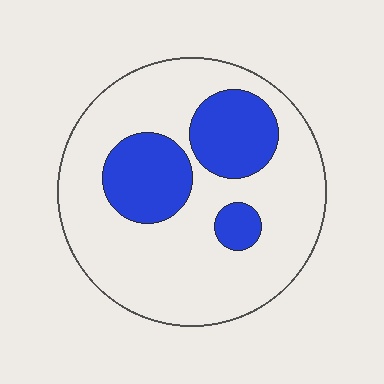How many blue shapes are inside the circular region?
3.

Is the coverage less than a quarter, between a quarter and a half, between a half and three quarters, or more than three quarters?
Between a quarter and a half.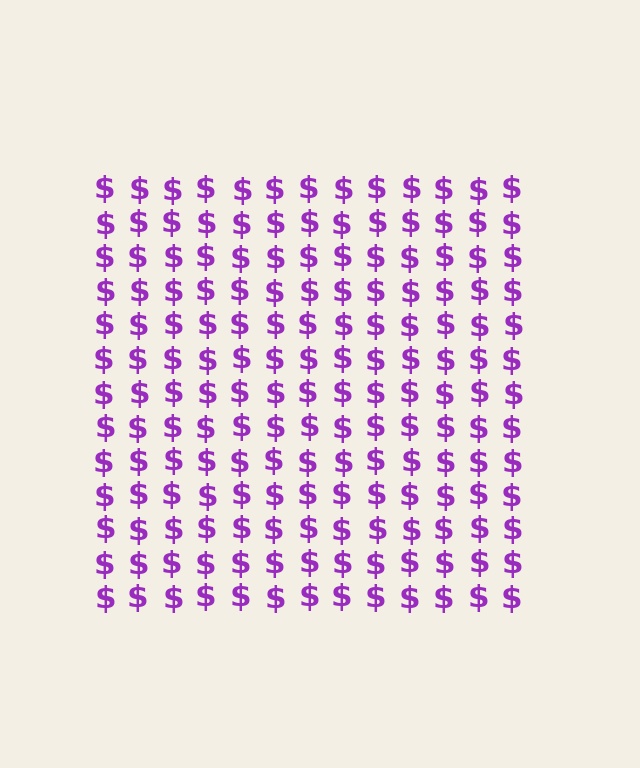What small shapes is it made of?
It is made of small dollar signs.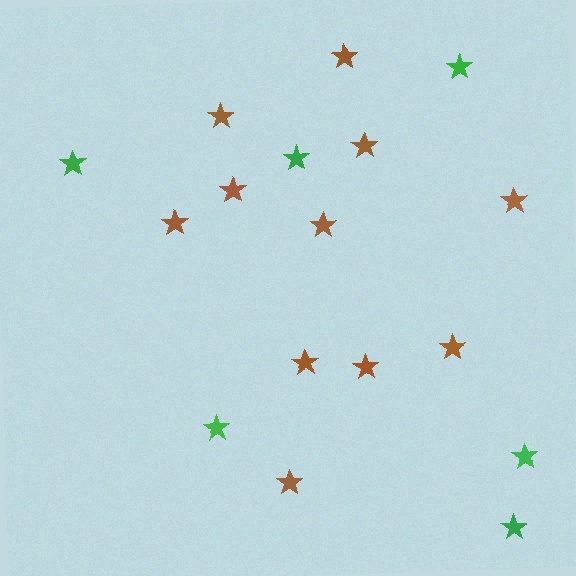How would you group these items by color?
There are 2 groups: one group of brown stars (11) and one group of green stars (6).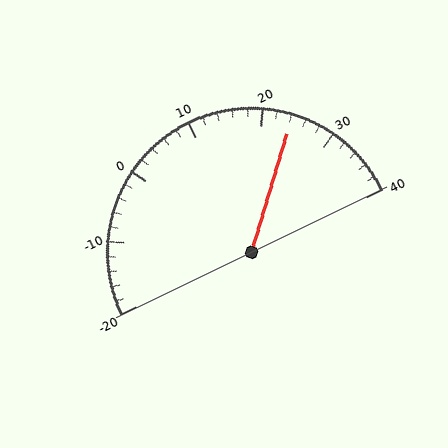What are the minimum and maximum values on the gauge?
The gauge ranges from -20 to 40.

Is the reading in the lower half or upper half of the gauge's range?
The reading is in the upper half of the range (-20 to 40).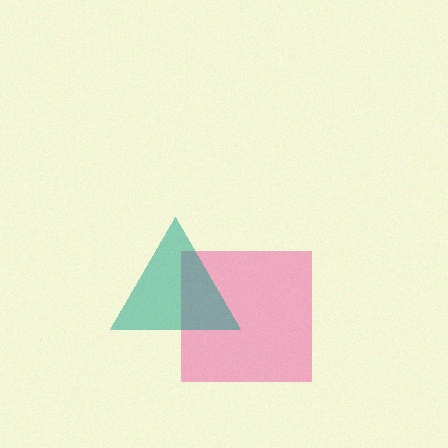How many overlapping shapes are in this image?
There are 2 overlapping shapes in the image.